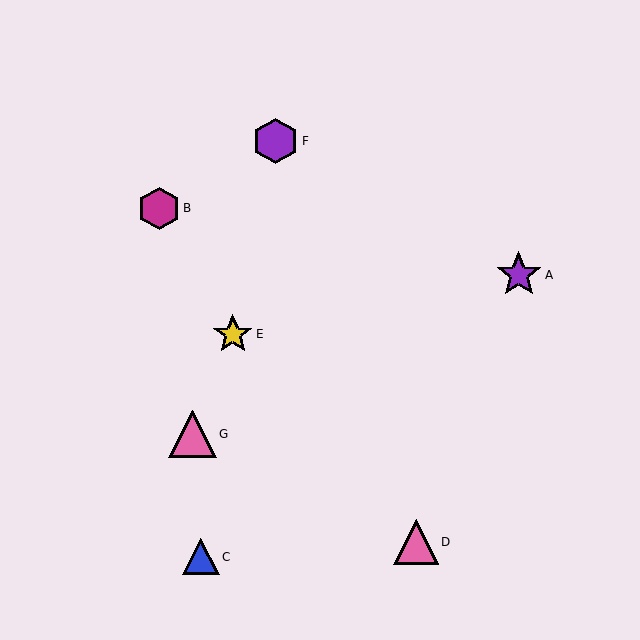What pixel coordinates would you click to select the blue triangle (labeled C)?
Click at (201, 557) to select the blue triangle C.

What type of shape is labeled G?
Shape G is a pink triangle.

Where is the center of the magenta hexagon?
The center of the magenta hexagon is at (159, 208).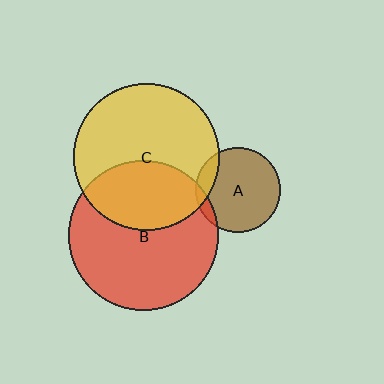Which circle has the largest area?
Circle B (red).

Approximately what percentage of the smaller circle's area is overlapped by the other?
Approximately 10%.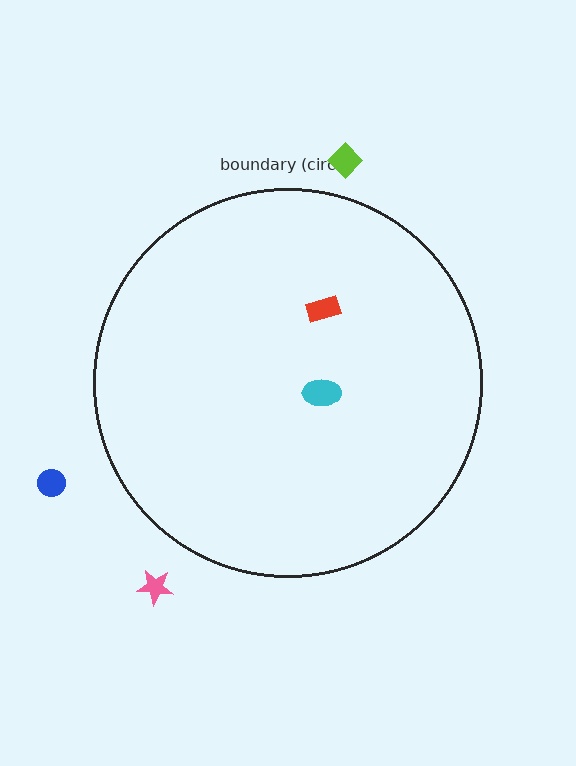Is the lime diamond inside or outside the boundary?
Outside.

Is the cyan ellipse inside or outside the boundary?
Inside.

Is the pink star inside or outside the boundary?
Outside.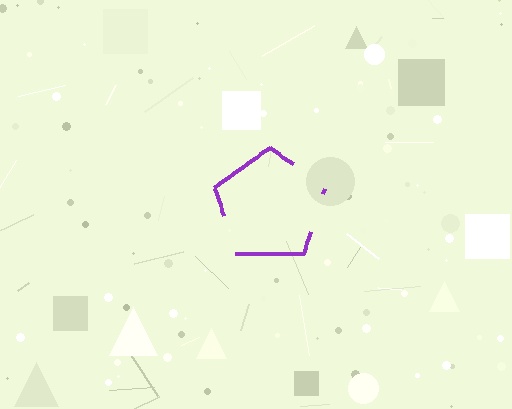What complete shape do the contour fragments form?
The contour fragments form a pentagon.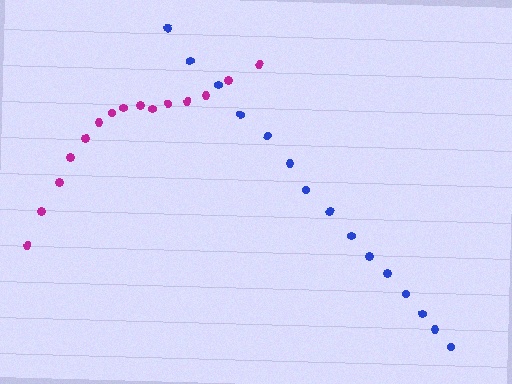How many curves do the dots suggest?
There are 2 distinct paths.